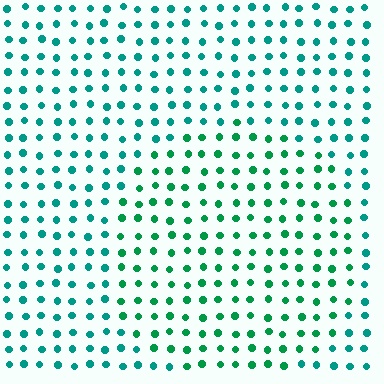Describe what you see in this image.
The image is filled with small teal elements in a uniform arrangement. A circle-shaped region is visible where the elements are tinted to a slightly different hue, forming a subtle color boundary.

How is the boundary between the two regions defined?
The boundary is defined purely by a slight shift in hue (about 25 degrees). Spacing, size, and orientation are identical on both sides.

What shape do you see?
I see a circle.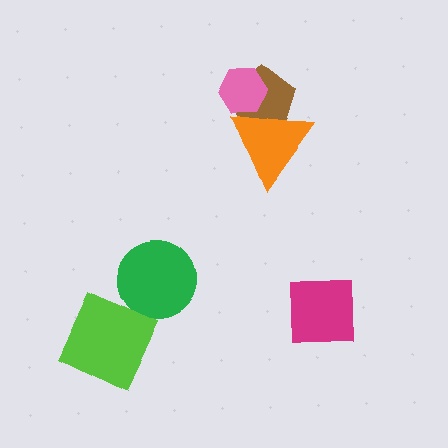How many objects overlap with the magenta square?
0 objects overlap with the magenta square.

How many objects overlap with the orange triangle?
2 objects overlap with the orange triangle.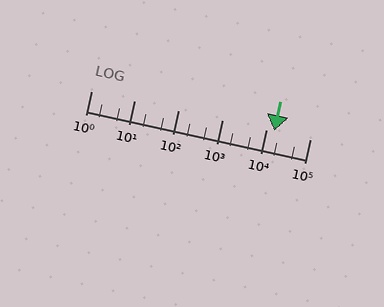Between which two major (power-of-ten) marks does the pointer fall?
The pointer is between 10000 and 100000.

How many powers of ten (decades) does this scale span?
The scale spans 5 decades, from 1 to 100000.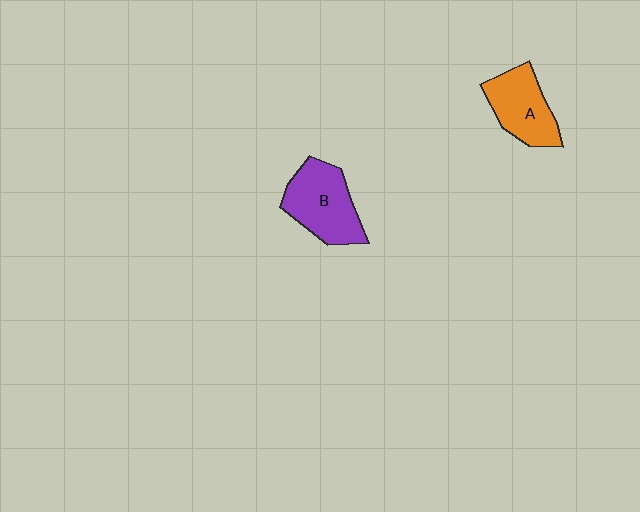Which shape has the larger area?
Shape B (purple).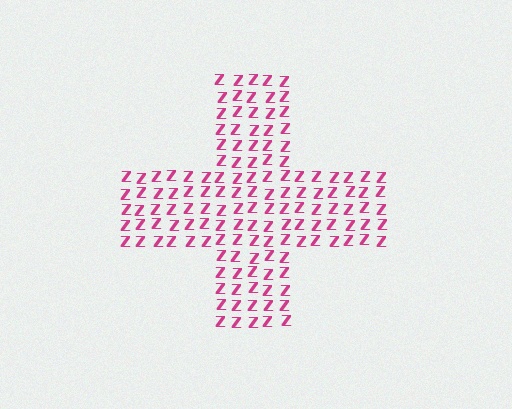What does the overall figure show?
The overall figure shows a cross.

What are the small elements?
The small elements are letter Z's.